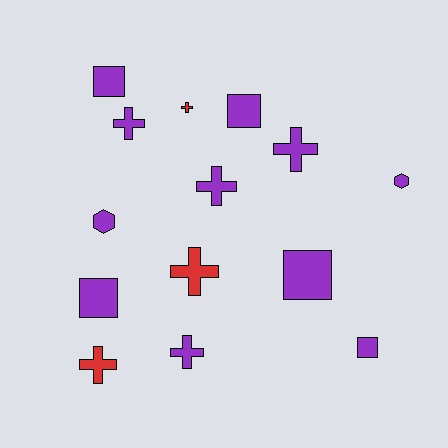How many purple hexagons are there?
There are 2 purple hexagons.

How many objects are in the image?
There are 14 objects.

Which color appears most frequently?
Purple, with 11 objects.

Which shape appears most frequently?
Cross, with 7 objects.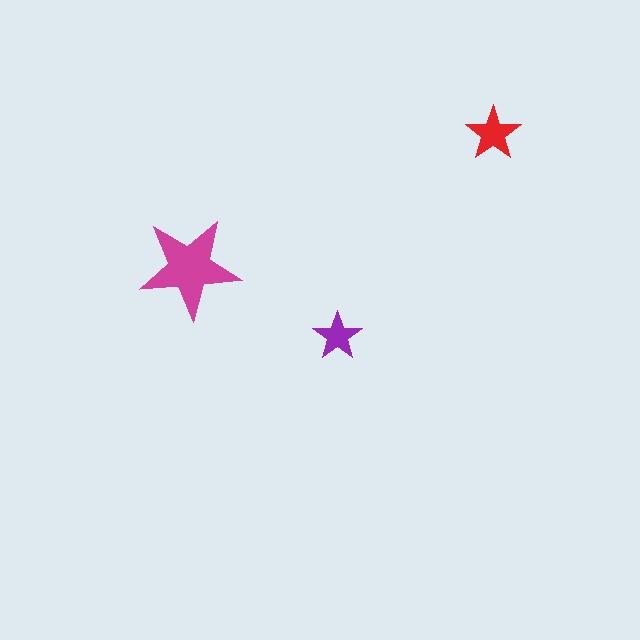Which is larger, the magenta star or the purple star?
The magenta one.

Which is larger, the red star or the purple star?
The red one.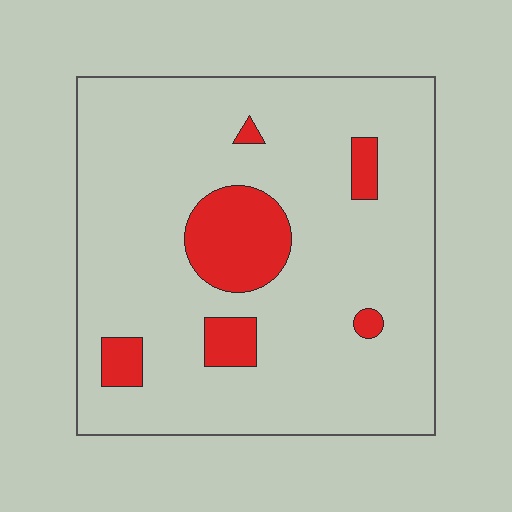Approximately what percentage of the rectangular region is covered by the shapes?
Approximately 15%.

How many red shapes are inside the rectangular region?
6.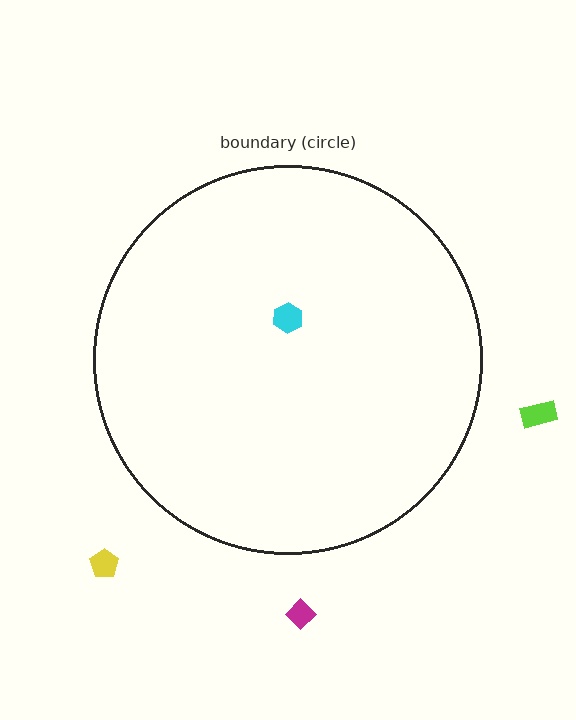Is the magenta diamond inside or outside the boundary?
Outside.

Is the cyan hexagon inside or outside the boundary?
Inside.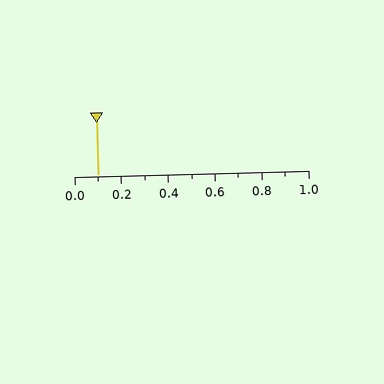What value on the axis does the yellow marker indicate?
The marker indicates approximately 0.1.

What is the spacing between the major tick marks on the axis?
The major ticks are spaced 0.2 apart.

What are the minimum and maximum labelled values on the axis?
The axis runs from 0.0 to 1.0.